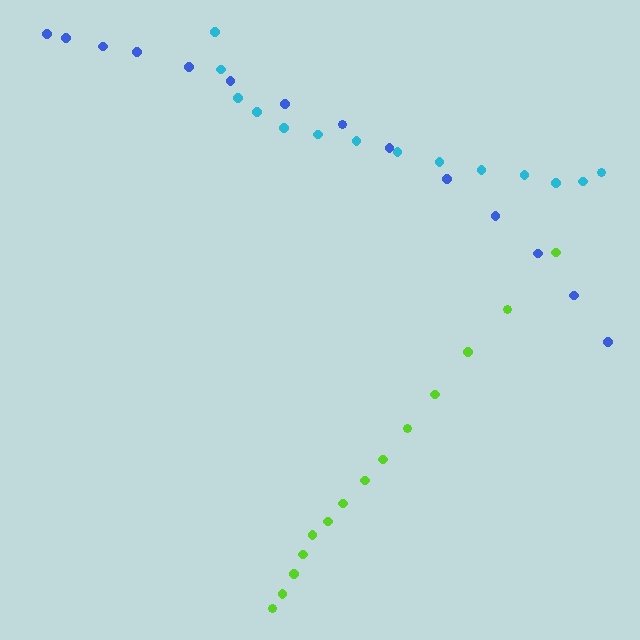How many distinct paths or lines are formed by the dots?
There are 3 distinct paths.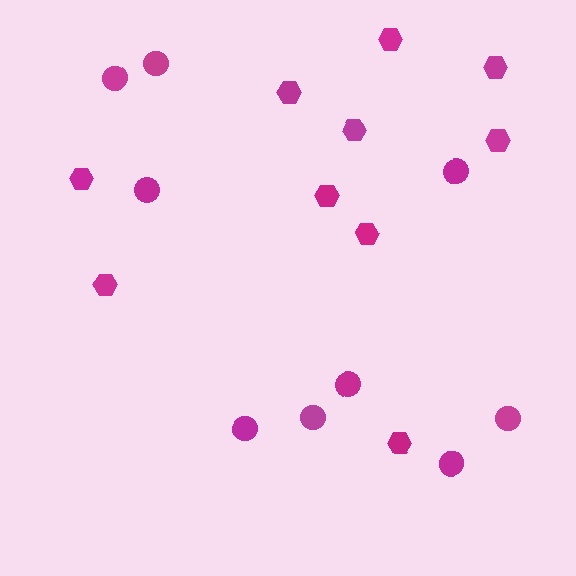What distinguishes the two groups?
There are 2 groups: one group of circles (9) and one group of hexagons (10).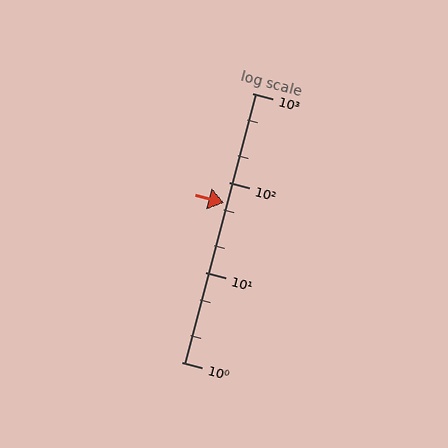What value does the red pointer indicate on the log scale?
The pointer indicates approximately 59.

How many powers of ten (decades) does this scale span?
The scale spans 3 decades, from 1 to 1000.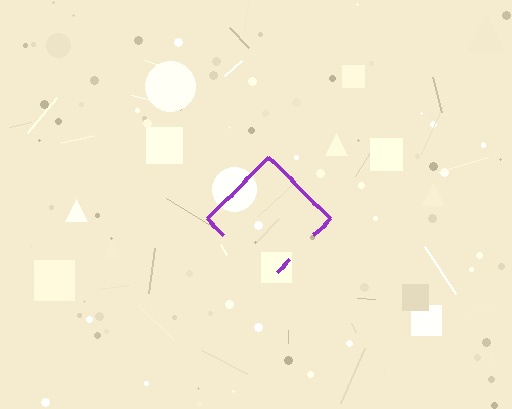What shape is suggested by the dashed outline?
The dashed outline suggests a diamond.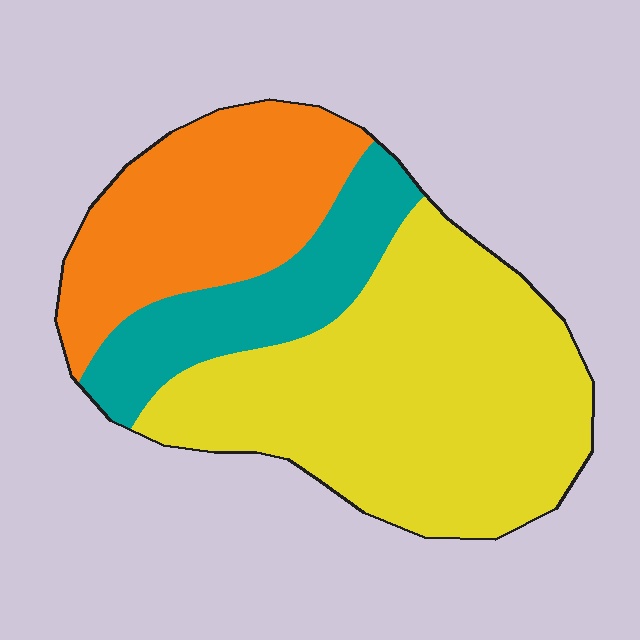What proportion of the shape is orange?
Orange takes up about one quarter (1/4) of the shape.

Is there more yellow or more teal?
Yellow.